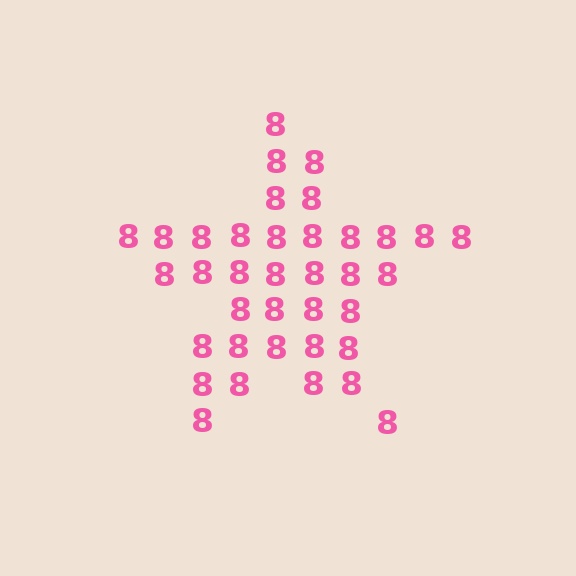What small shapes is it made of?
It is made of small digit 8's.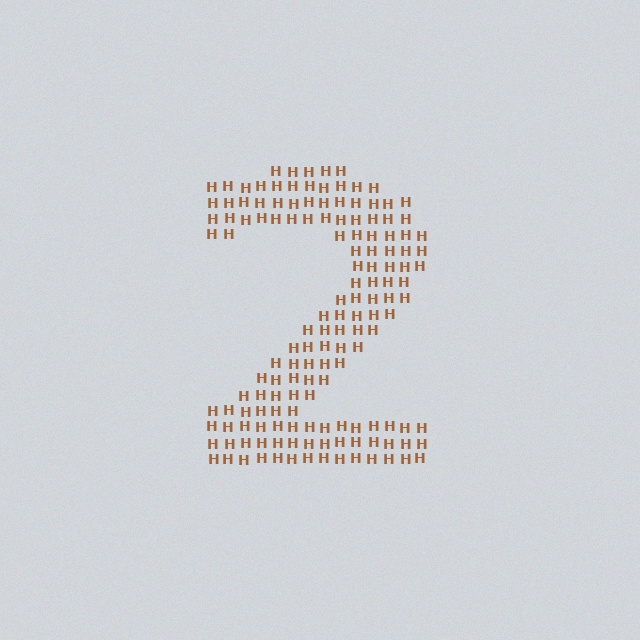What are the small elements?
The small elements are letter H's.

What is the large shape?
The large shape is the digit 2.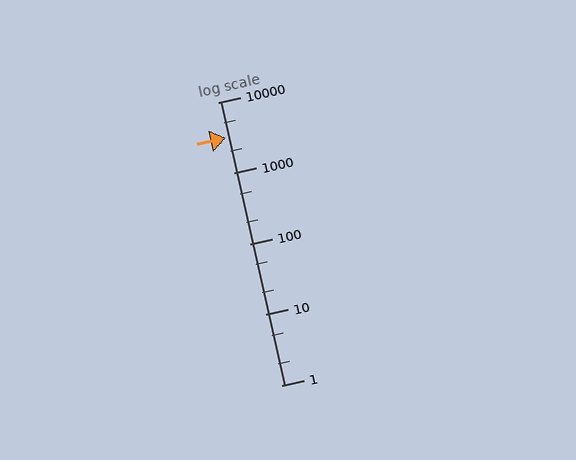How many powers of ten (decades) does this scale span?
The scale spans 4 decades, from 1 to 10000.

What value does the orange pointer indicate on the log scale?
The pointer indicates approximately 3100.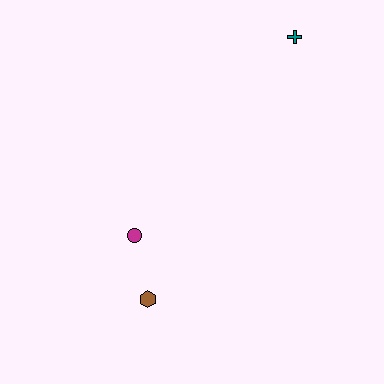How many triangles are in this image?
There are no triangles.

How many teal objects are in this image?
There is 1 teal object.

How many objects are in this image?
There are 3 objects.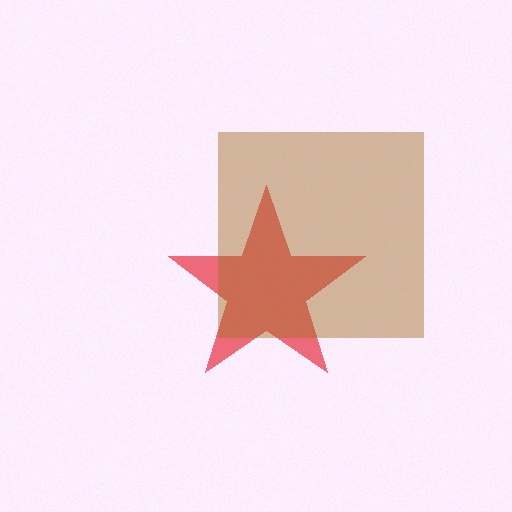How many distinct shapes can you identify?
There are 2 distinct shapes: a red star, a brown square.